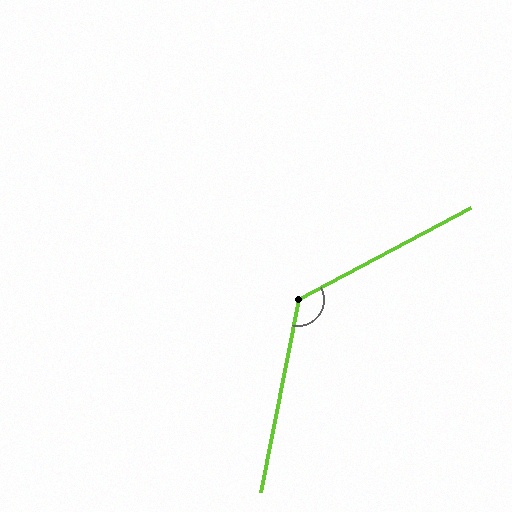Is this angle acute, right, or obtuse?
It is obtuse.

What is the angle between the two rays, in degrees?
Approximately 129 degrees.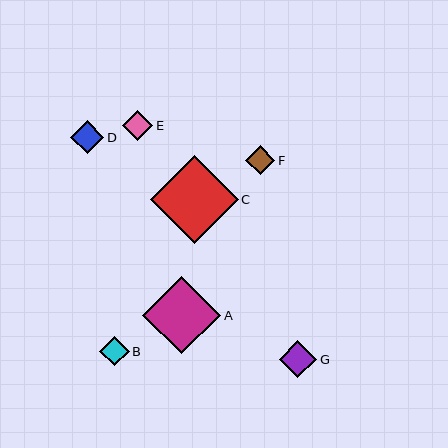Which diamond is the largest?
Diamond C is the largest with a size of approximately 88 pixels.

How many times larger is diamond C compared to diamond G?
Diamond C is approximately 2.4 times the size of diamond G.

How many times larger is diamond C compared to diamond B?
Diamond C is approximately 3.0 times the size of diamond B.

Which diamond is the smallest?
Diamond B is the smallest with a size of approximately 29 pixels.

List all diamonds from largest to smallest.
From largest to smallest: C, A, G, D, E, F, B.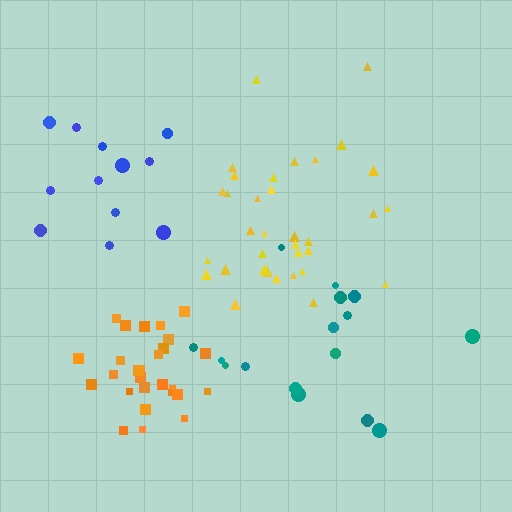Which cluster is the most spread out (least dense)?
Blue.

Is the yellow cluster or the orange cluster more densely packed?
Orange.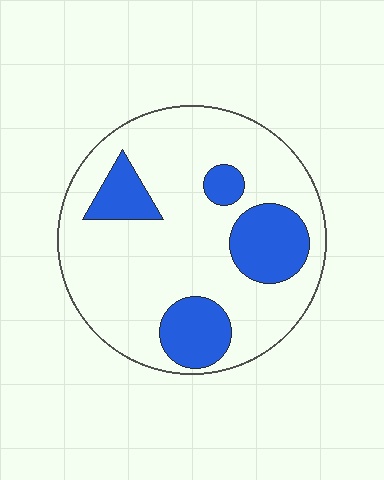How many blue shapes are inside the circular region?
4.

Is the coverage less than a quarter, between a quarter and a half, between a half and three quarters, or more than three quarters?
Less than a quarter.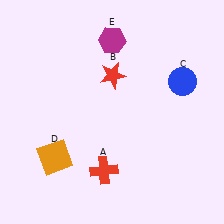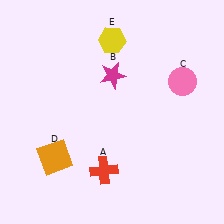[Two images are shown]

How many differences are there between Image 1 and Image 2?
There are 3 differences between the two images.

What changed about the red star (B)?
In Image 1, B is red. In Image 2, it changed to magenta.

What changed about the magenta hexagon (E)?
In Image 1, E is magenta. In Image 2, it changed to yellow.